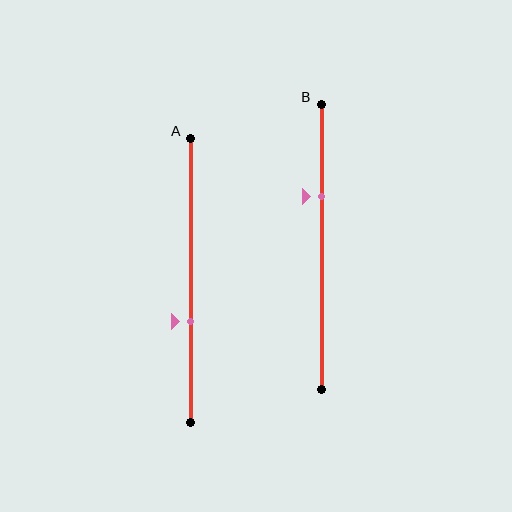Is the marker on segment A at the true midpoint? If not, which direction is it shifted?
No, the marker on segment A is shifted downward by about 14% of the segment length.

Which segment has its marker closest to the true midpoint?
Segment A has its marker closest to the true midpoint.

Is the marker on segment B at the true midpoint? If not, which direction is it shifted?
No, the marker on segment B is shifted upward by about 18% of the segment length.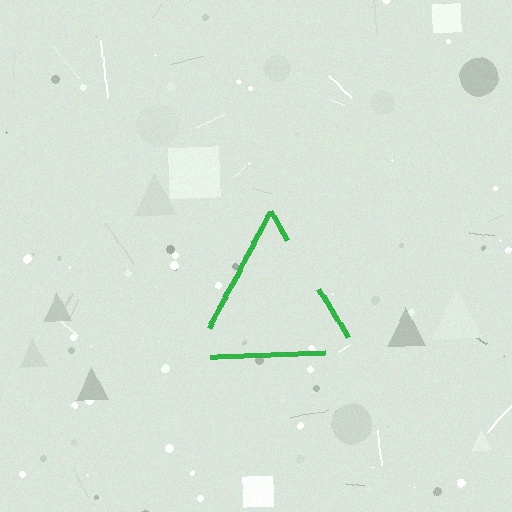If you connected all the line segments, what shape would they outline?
They would outline a triangle.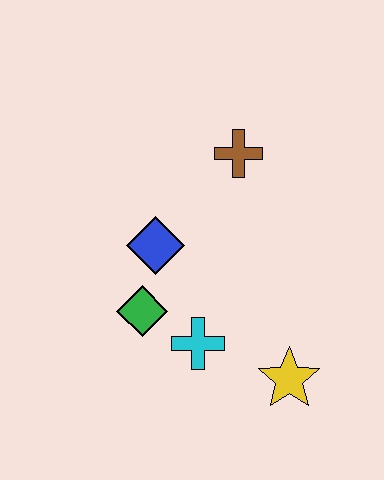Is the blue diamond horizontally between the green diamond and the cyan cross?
Yes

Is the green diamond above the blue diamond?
No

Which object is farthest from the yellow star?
The brown cross is farthest from the yellow star.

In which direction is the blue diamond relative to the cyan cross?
The blue diamond is above the cyan cross.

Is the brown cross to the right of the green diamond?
Yes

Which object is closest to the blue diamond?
The green diamond is closest to the blue diamond.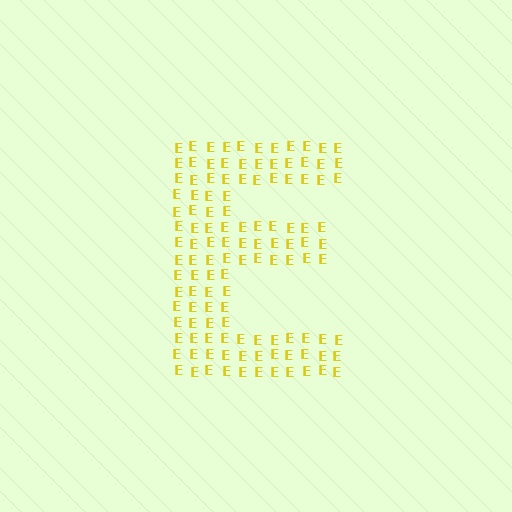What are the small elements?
The small elements are letter E's.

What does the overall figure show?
The overall figure shows the letter E.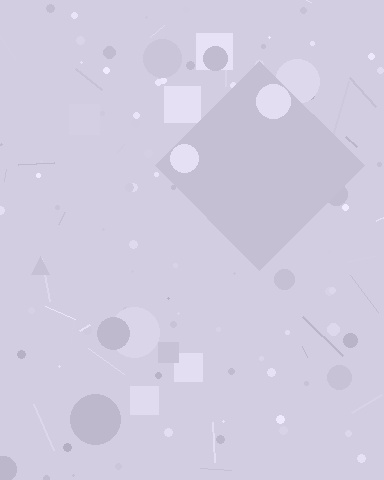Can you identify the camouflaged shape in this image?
The camouflaged shape is a diamond.